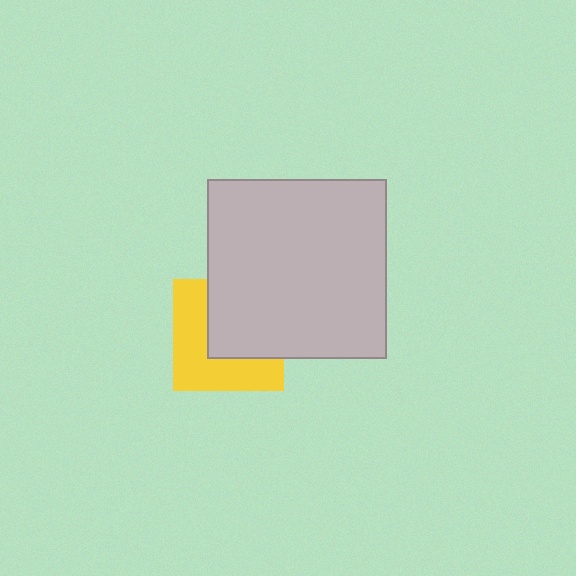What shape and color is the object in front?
The object in front is a light gray square.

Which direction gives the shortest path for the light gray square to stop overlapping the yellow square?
Moving toward the upper-right gives the shortest separation.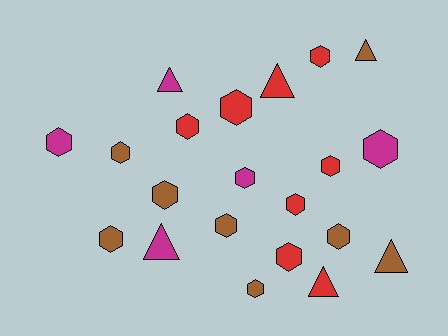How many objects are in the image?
There are 21 objects.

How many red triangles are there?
There are 2 red triangles.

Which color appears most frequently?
Red, with 8 objects.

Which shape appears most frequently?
Hexagon, with 15 objects.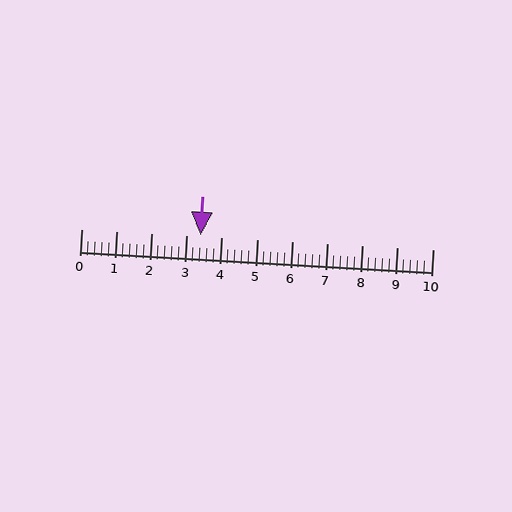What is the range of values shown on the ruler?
The ruler shows values from 0 to 10.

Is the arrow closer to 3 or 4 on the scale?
The arrow is closer to 3.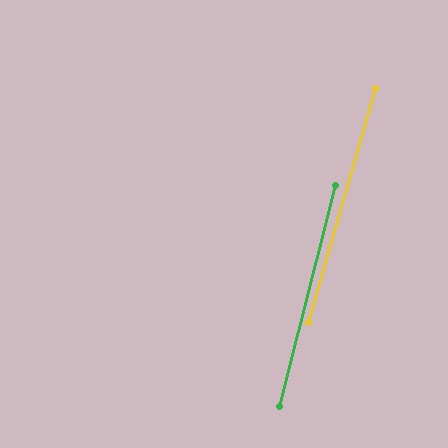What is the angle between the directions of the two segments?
Approximately 2 degrees.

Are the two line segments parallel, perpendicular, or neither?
Parallel — their directions differ by only 2.0°.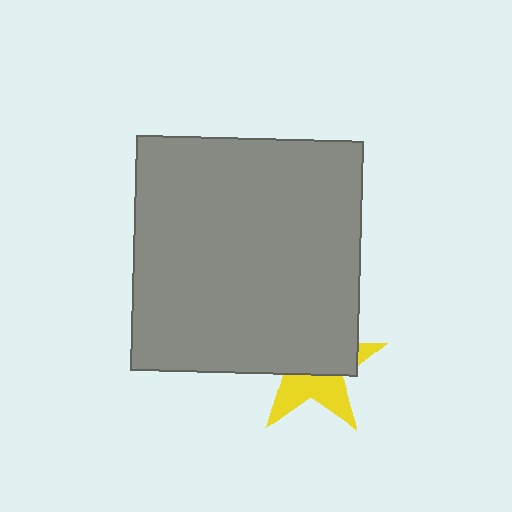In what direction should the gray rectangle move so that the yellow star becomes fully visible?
The gray rectangle should move up. That is the shortest direction to clear the overlap and leave the yellow star fully visible.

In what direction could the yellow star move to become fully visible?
The yellow star could move down. That would shift it out from behind the gray rectangle entirely.